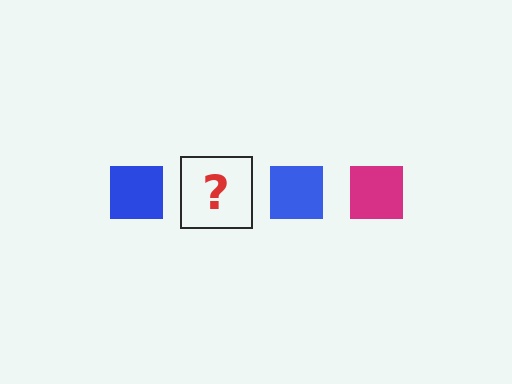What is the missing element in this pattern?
The missing element is a magenta square.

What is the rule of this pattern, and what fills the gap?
The rule is that the pattern cycles through blue, magenta squares. The gap should be filled with a magenta square.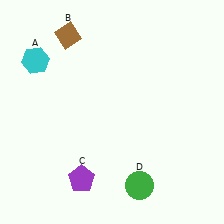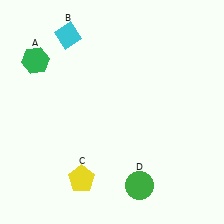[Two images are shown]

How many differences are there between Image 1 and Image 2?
There are 3 differences between the two images.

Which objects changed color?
A changed from cyan to green. B changed from brown to cyan. C changed from purple to yellow.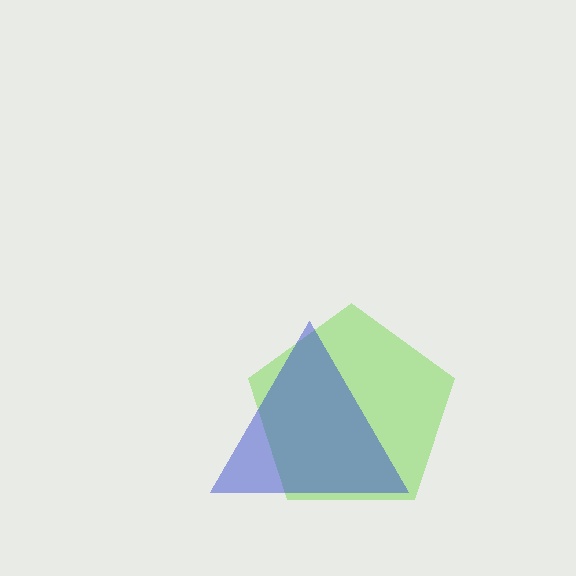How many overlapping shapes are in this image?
There are 2 overlapping shapes in the image.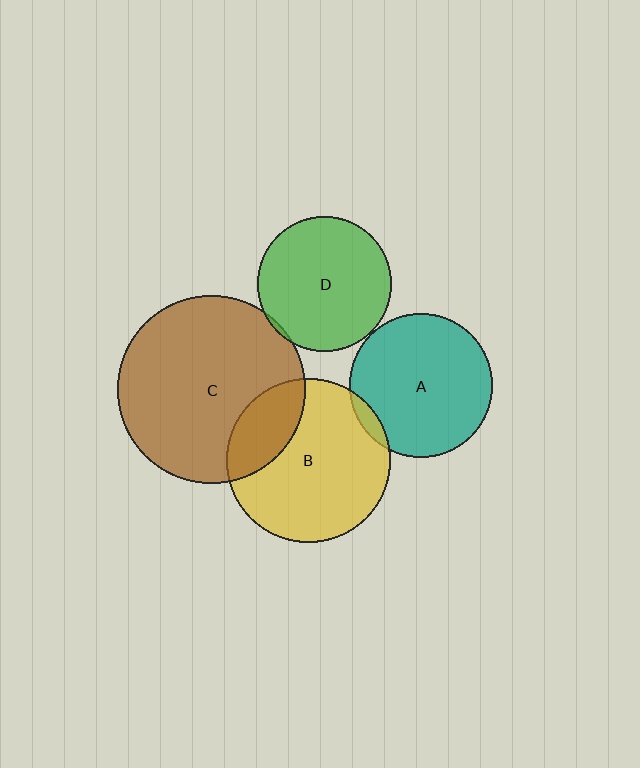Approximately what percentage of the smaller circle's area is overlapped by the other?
Approximately 5%.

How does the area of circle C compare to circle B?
Approximately 1.3 times.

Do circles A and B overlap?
Yes.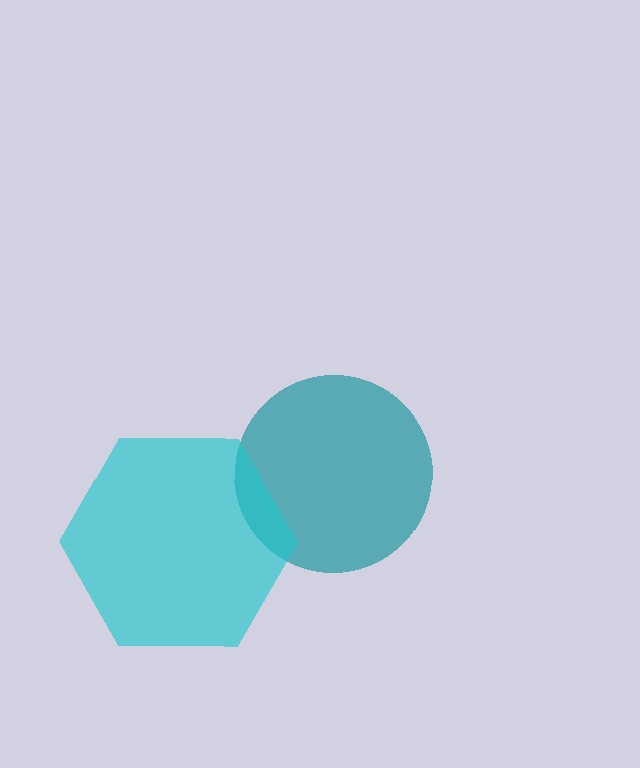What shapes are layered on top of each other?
The layered shapes are: a teal circle, a cyan hexagon.